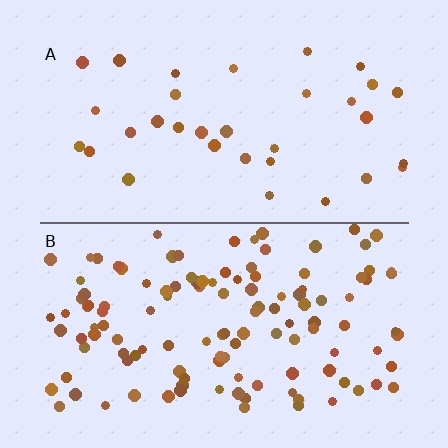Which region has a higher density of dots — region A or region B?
B (the bottom).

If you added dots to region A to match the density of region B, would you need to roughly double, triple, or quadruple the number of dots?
Approximately quadruple.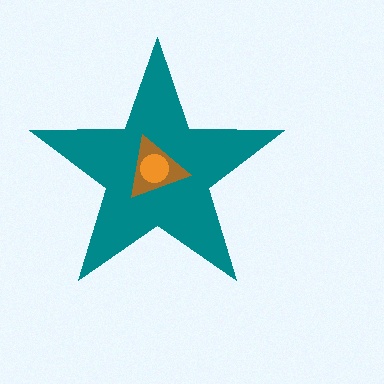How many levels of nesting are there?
3.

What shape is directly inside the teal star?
The brown triangle.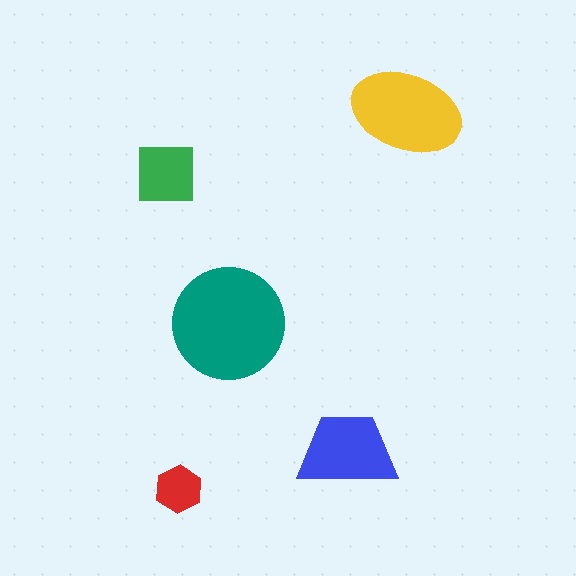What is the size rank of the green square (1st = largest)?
4th.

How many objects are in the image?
There are 5 objects in the image.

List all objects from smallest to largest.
The red hexagon, the green square, the blue trapezoid, the yellow ellipse, the teal circle.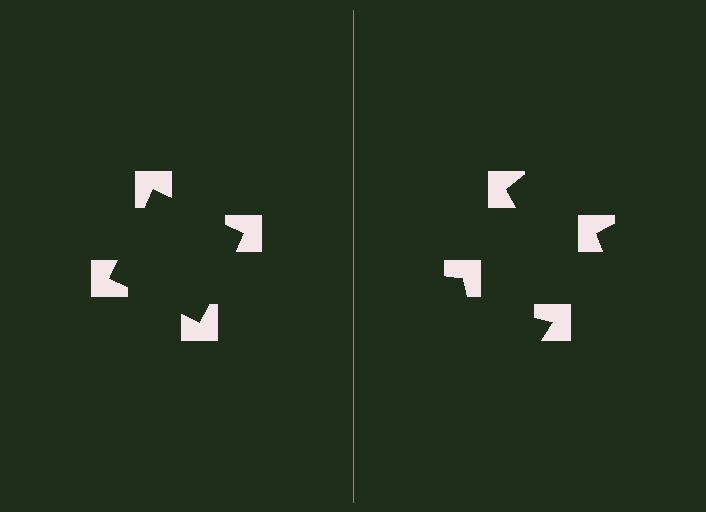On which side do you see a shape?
An illusory square appears on the left side. On the right side the wedge cuts are rotated, so no coherent shape forms.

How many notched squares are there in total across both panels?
8 — 4 on each side.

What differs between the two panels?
The notched squares are positioned identically on both sides; only the wedge orientations differ. On the left they align to a square; on the right they are misaligned.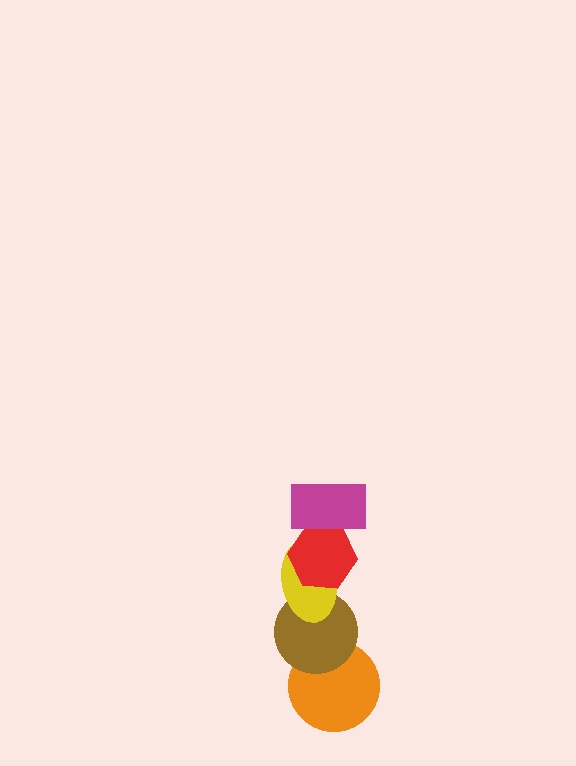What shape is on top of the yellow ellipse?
The red hexagon is on top of the yellow ellipse.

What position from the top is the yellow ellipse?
The yellow ellipse is 3rd from the top.